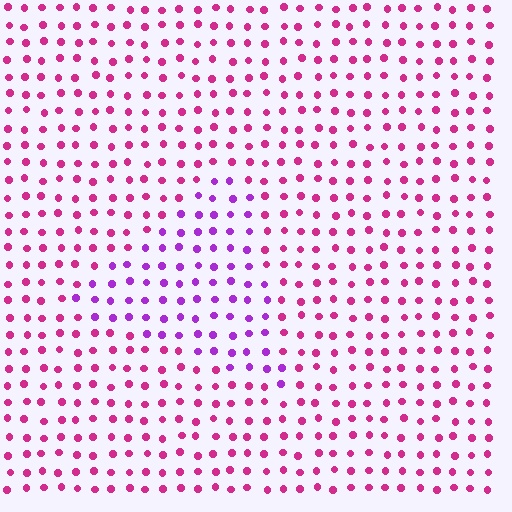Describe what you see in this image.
The image is filled with small magenta elements in a uniform arrangement. A triangle-shaped region is visible where the elements are tinted to a slightly different hue, forming a subtle color boundary.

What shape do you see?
I see a triangle.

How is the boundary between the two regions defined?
The boundary is defined purely by a slight shift in hue (about 40 degrees). Spacing, size, and orientation are identical on both sides.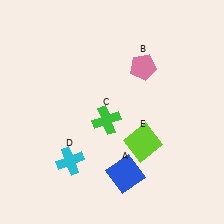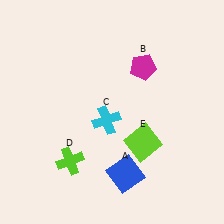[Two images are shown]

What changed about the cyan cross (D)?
In Image 1, D is cyan. In Image 2, it changed to lime.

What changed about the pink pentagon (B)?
In Image 1, B is pink. In Image 2, it changed to magenta.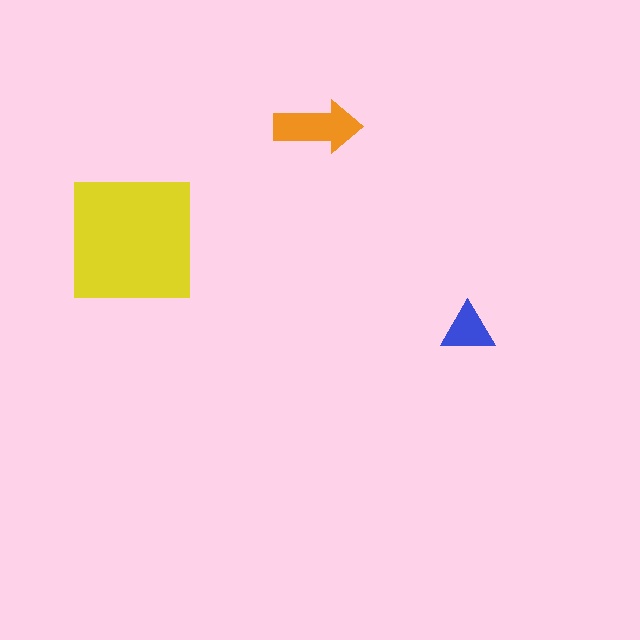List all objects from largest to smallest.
The yellow square, the orange arrow, the blue triangle.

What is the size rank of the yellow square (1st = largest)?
1st.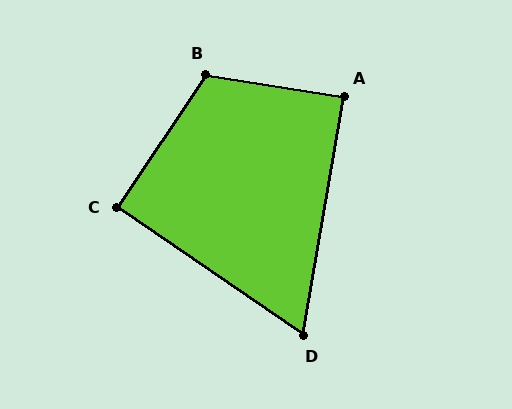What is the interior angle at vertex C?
Approximately 91 degrees (approximately right).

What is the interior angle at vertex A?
Approximately 89 degrees (approximately right).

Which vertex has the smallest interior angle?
D, at approximately 65 degrees.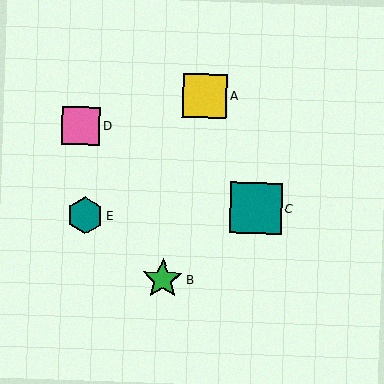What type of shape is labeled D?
Shape D is a pink square.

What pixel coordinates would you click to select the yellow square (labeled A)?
Click at (205, 96) to select the yellow square A.